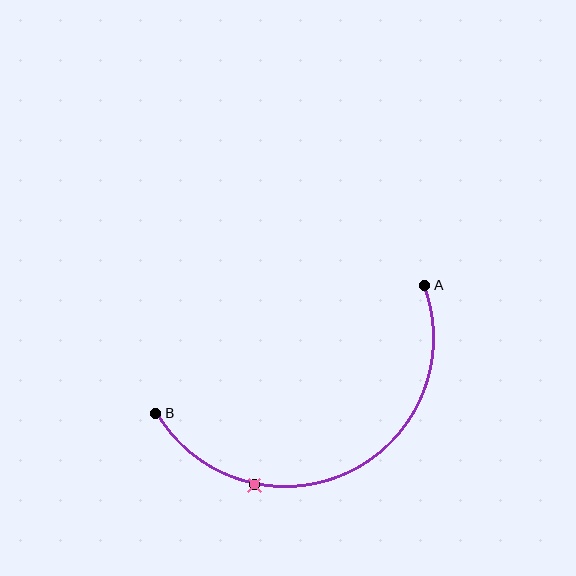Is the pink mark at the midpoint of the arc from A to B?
No. The pink mark lies on the arc but is closer to endpoint B. The arc midpoint would be at the point on the curve equidistant along the arc from both A and B.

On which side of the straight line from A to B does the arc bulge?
The arc bulges below the straight line connecting A and B.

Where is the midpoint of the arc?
The arc midpoint is the point on the curve farthest from the straight line joining A and B. It sits below that line.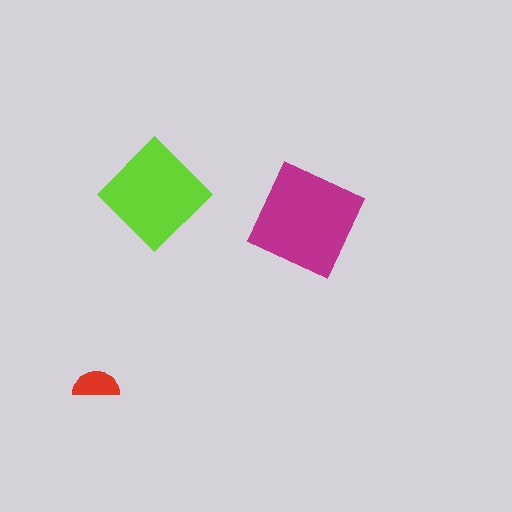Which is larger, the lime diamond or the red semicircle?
The lime diamond.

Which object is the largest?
The magenta square.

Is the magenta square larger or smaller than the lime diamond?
Larger.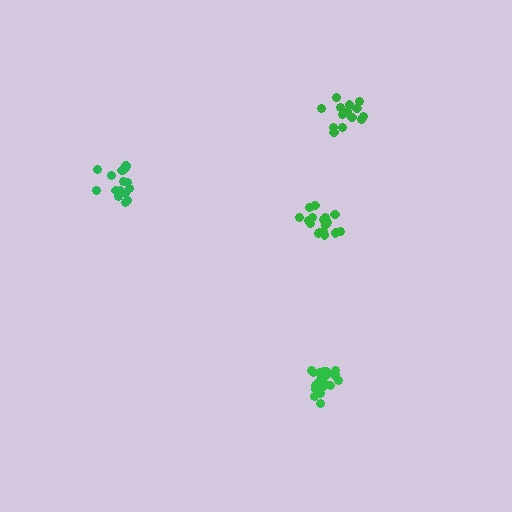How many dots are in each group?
Group 1: 20 dots, Group 2: 14 dots, Group 3: 16 dots, Group 4: 18 dots (68 total).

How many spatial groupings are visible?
There are 4 spatial groupings.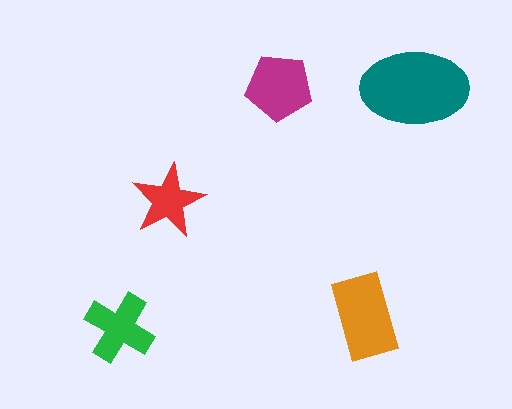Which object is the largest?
The teal ellipse.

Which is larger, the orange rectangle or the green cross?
The orange rectangle.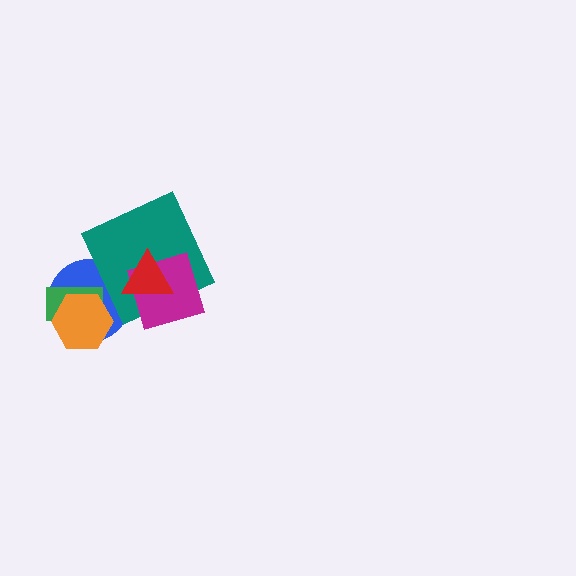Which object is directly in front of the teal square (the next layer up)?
The magenta diamond is directly in front of the teal square.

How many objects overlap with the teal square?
3 objects overlap with the teal square.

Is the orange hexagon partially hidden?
No, no other shape covers it.